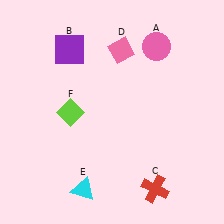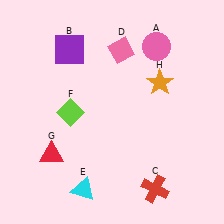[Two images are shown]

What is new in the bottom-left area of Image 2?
A red triangle (G) was added in the bottom-left area of Image 2.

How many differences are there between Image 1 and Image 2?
There are 2 differences between the two images.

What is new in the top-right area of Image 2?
An orange star (H) was added in the top-right area of Image 2.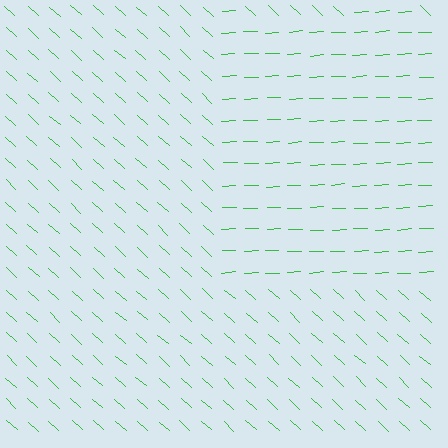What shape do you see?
I see a rectangle.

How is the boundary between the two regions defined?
The boundary is defined purely by a change in line orientation (approximately 45 degrees difference). All lines are the same color and thickness.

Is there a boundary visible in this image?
Yes, there is a texture boundary formed by a change in line orientation.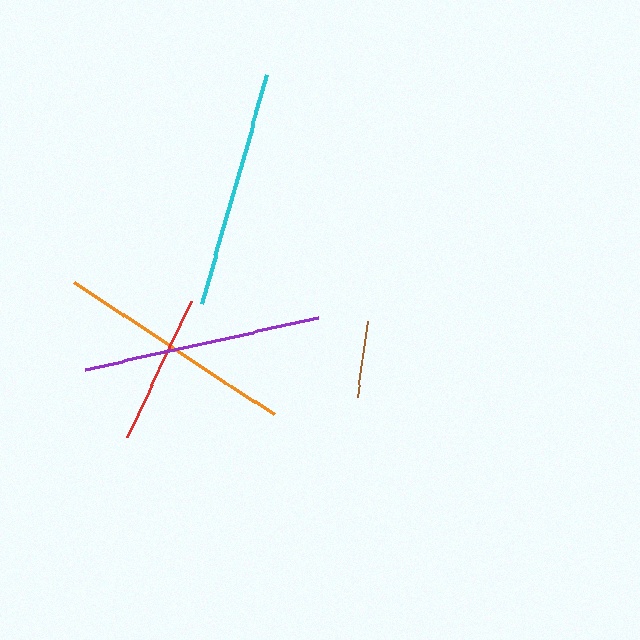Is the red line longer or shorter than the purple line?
The purple line is longer than the red line.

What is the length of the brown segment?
The brown segment is approximately 77 pixels long.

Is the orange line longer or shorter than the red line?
The orange line is longer than the red line.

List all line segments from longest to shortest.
From longest to shortest: orange, purple, cyan, red, brown.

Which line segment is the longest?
The orange line is the longest at approximately 240 pixels.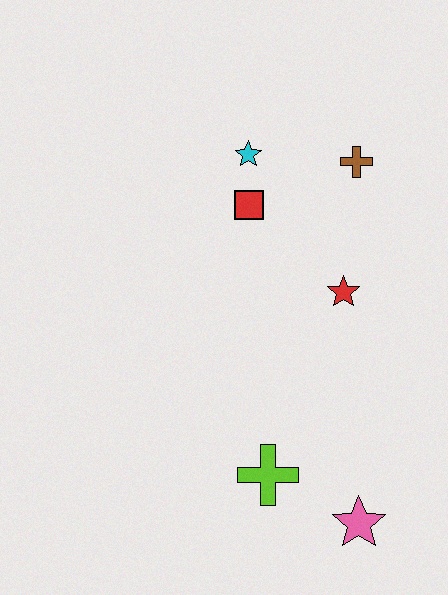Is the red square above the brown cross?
No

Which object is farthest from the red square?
The pink star is farthest from the red square.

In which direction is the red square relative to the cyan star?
The red square is below the cyan star.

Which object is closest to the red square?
The cyan star is closest to the red square.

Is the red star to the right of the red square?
Yes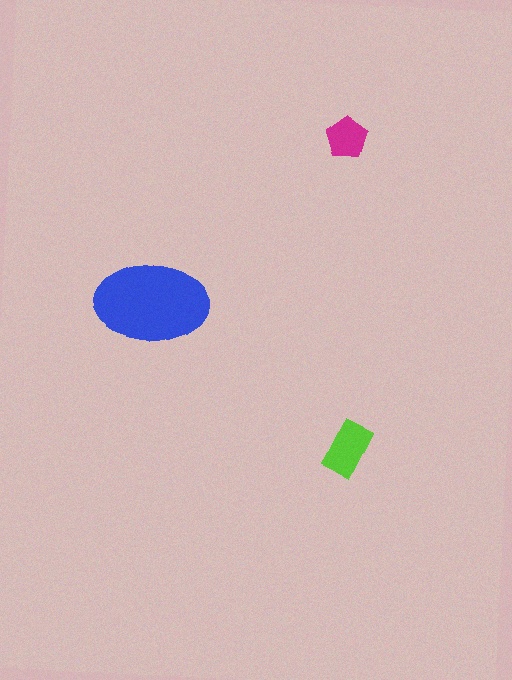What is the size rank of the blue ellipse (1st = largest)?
1st.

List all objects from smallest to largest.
The magenta pentagon, the lime rectangle, the blue ellipse.